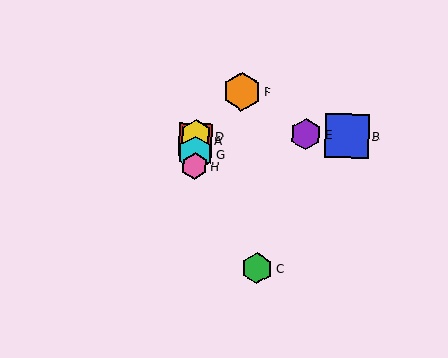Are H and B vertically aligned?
No, H is at x≈194 and B is at x≈347.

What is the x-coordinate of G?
Object G is at x≈195.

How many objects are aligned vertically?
4 objects (A, D, G, H) are aligned vertically.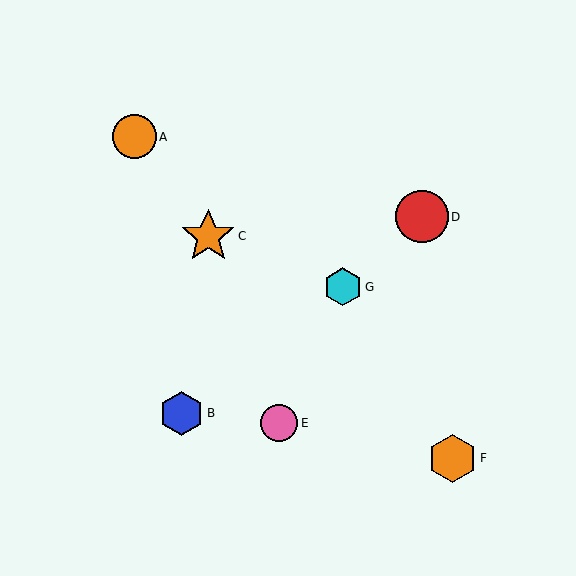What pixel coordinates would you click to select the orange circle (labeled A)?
Click at (134, 137) to select the orange circle A.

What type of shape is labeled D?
Shape D is a red circle.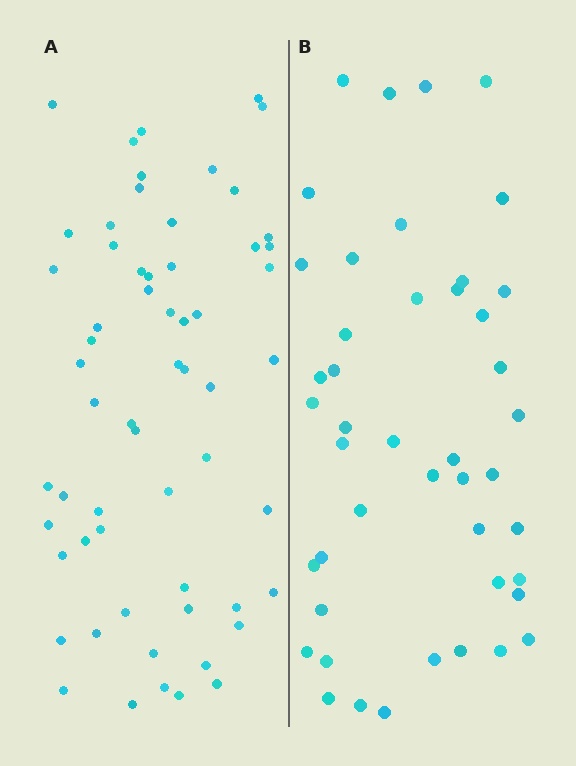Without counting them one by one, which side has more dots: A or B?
Region A (the left region) has more dots.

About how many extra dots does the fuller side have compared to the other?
Region A has approximately 15 more dots than region B.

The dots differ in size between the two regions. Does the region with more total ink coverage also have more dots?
No. Region B has more total ink coverage because its dots are larger, but region A actually contains more individual dots. Total area can be misleading — the number of items is what matters here.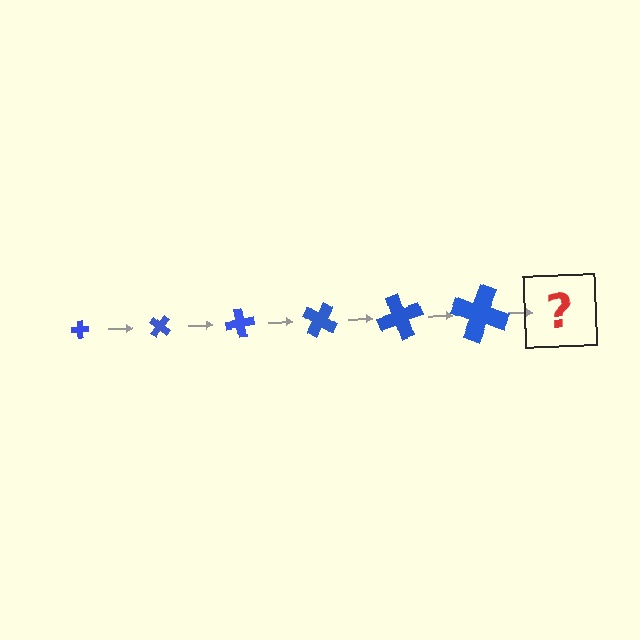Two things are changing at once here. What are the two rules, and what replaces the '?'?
The two rules are that the cross grows larger each step and it rotates 40 degrees each step. The '?' should be a cross, larger than the previous one and rotated 240 degrees from the start.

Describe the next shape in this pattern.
It should be a cross, larger than the previous one and rotated 240 degrees from the start.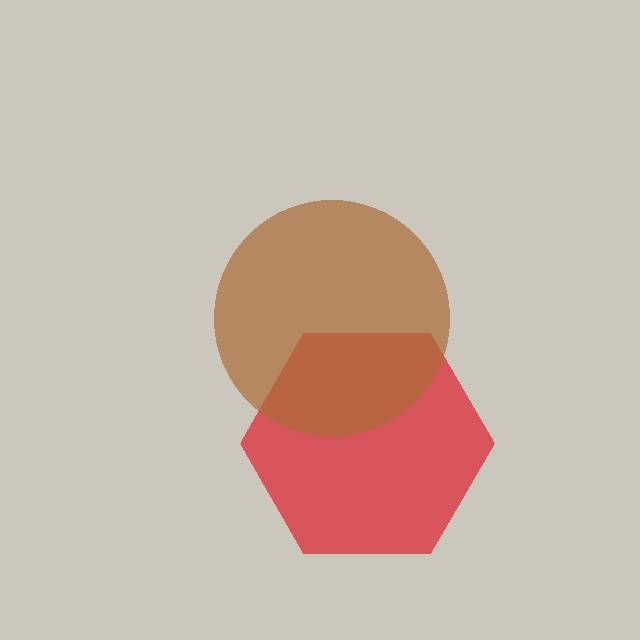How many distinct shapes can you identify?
There are 2 distinct shapes: a red hexagon, a brown circle.